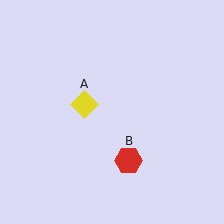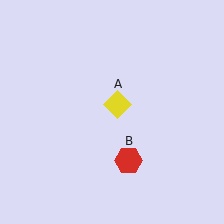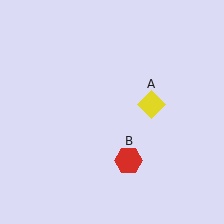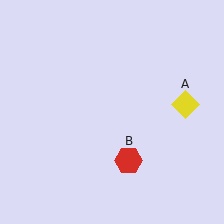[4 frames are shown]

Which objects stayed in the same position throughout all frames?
Red hexagon (object B) remained stationary.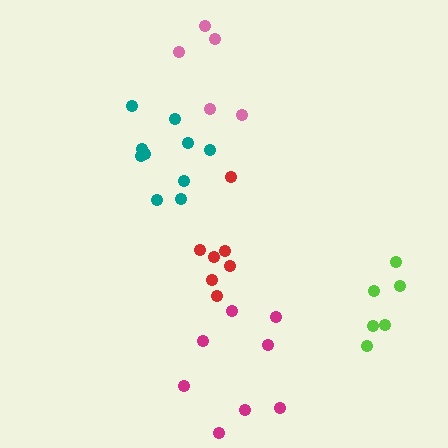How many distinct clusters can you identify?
There are 5 distinct clusters.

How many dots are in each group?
Group 1: 10 dots, Group 2: 5 dots, Group 3: 7 dots, Group 4: 6 dots, Group 5: 8 dots (36 total).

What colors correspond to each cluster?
The clusters are colored: teal, pink, red, lime, magenta.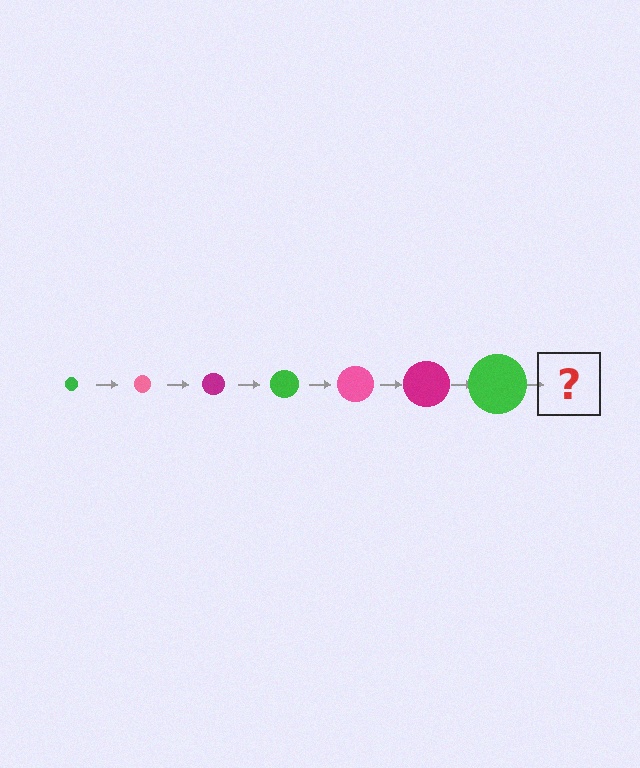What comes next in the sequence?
The next element should be a pink circle, larger than the previous one.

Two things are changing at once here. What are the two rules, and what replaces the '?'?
The two rules are that the circle grows larger each step and the color cycles through green, pink, and magenta. The '?' should be a pink circle, larger than the previous one.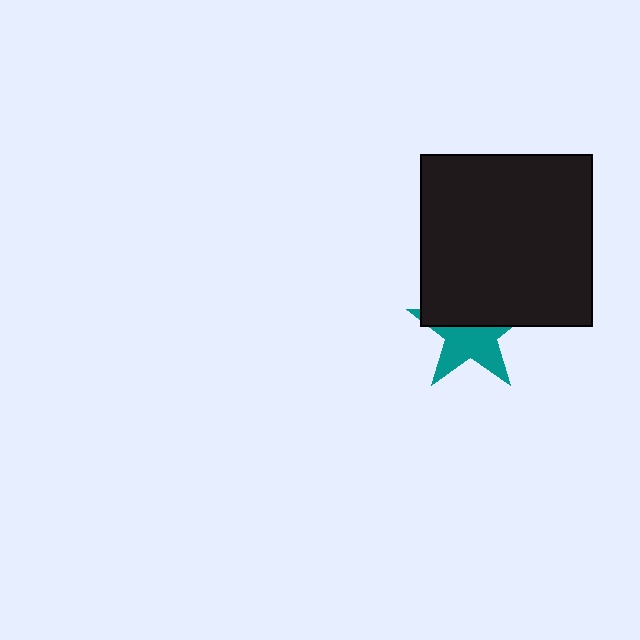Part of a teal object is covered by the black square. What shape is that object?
It is a star.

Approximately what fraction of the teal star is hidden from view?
Roughly 48% of the teal star is hidden behind the black square.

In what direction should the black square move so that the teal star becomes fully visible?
The black square should move up. That is the shortest direction to clear the overlap and leave the teal star fully visible.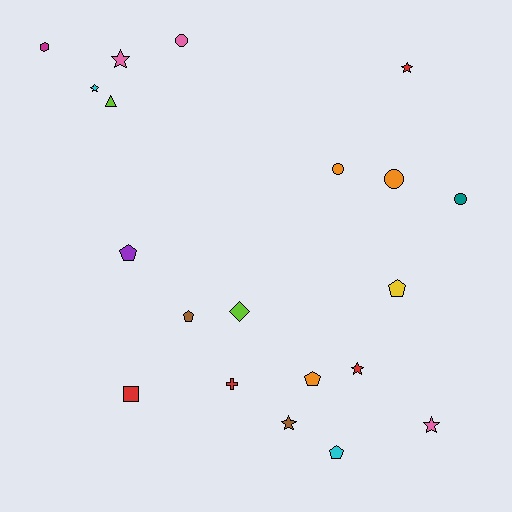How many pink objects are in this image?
There are 3 pink objects.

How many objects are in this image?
There are 20 objects.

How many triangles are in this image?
There is 1 triangle.